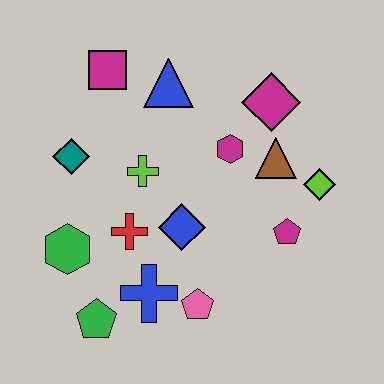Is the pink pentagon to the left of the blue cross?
No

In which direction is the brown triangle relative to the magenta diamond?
The brown triangle is below the magenta diamond.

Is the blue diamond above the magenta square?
No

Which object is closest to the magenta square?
The blue triangle is closest to the magenta square.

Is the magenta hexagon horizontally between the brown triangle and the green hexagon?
Yes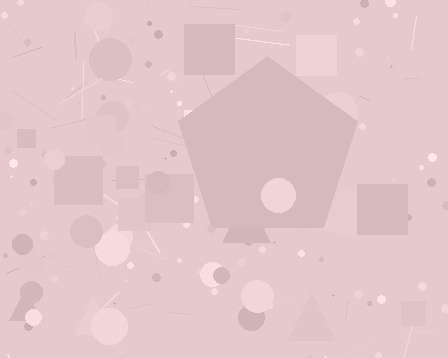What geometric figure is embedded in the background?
A pentagon is embedded in the background.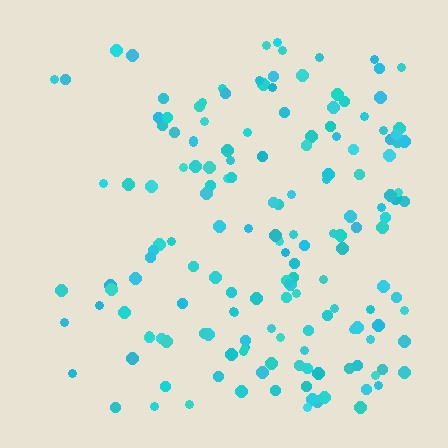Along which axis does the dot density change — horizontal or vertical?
Horizontal.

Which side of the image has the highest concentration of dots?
The right.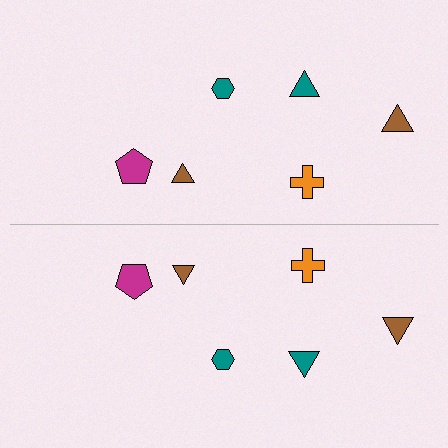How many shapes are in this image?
There are 12 shapes in this image.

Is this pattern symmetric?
Yes, this pattern has bilateral (reflection) symmetry.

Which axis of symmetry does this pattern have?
The pattern has a horizontal axis of symmetry running through the center of the image.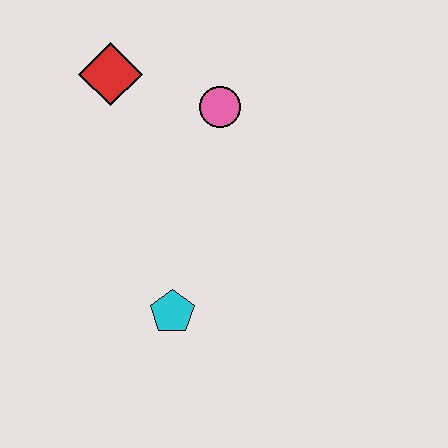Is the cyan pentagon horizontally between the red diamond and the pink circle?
Yes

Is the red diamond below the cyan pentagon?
No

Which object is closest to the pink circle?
The red diamond is closest to the pink circle.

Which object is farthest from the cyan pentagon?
The red diamond is farthest from the cyan pentagon.